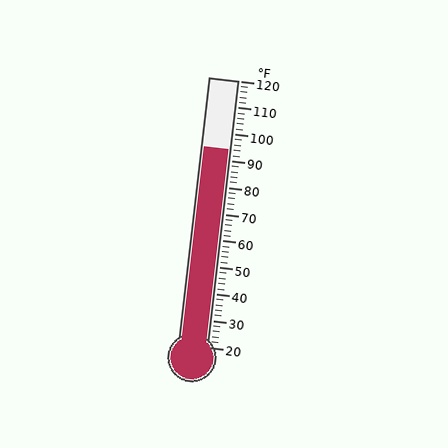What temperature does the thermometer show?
The thermometer shows approximately 94°F.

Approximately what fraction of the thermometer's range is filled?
The thermometer is filled to approximately 75% of its range.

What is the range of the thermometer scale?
The thermometer scale ranges from 20°F to 120°F.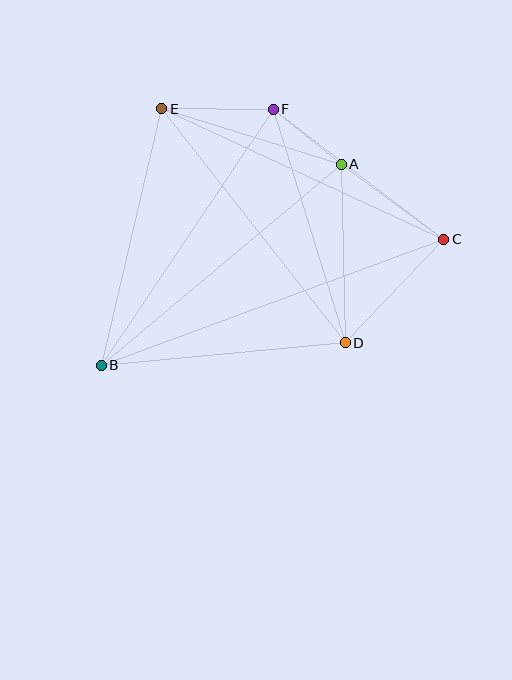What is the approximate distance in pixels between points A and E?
The distance between A and E is approximately 188 pixels.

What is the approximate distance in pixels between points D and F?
The distance between D and F is approximately 244 pixels.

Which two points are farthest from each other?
Points B and C are farthest from each other.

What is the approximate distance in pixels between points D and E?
The distance between D and E is approximately 297 pixels.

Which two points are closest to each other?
Points A and F are closest to each other.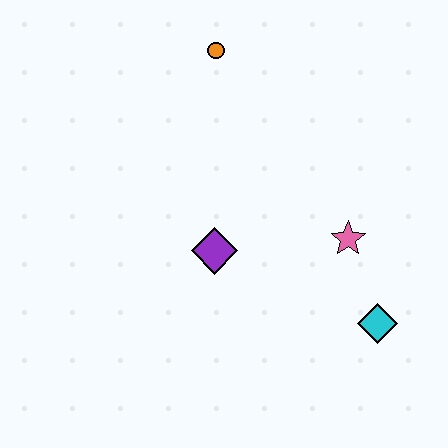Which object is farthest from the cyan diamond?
The orange circle is farthest from the cyan diamond.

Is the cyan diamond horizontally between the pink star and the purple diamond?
No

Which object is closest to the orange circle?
The purple diamond is closest to the orange circle.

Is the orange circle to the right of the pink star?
No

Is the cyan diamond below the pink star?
Yes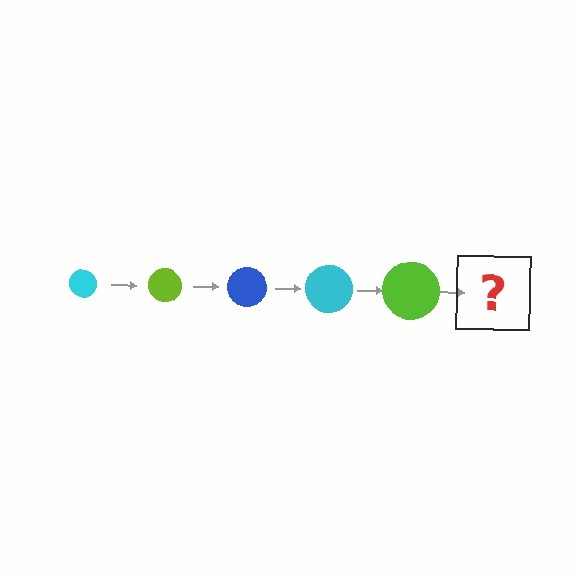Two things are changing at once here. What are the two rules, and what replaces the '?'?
The two rules are that the circle grows larger each step and the color cycles through cyan, lime, and blue. The '?' should be a blue circle, larger than the previous one.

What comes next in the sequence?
The next element should be a blue circle, larger than the previous one.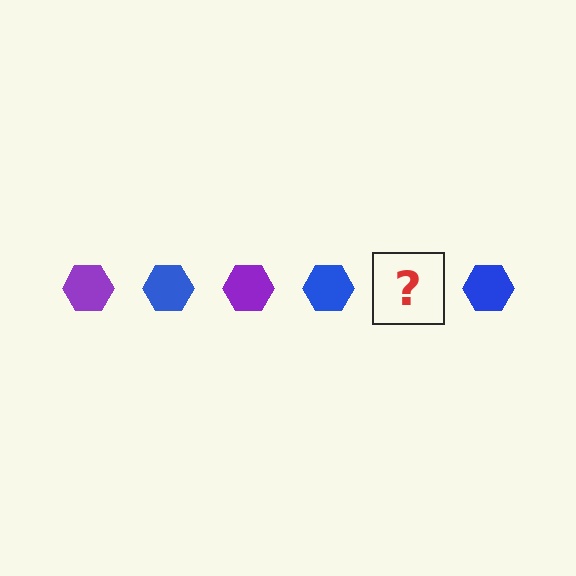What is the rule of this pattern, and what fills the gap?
The rule is that the pattern cycles through purple, blue hexagons. The gap should be filled with a purple hexagon.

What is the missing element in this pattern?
The missing element is a purple hexagon.